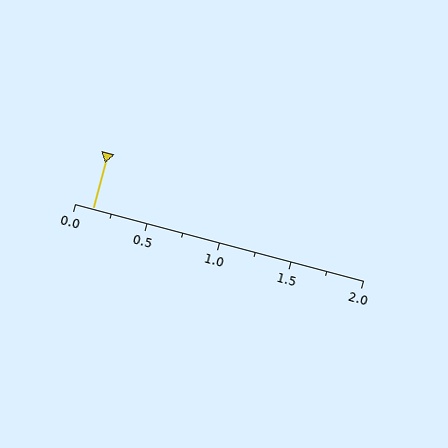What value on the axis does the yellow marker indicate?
The marker indicates approximately 0.12.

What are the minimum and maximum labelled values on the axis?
The axis runs from 0.0 to 2.0.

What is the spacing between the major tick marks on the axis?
The major ticks are spaced 0.5 apart.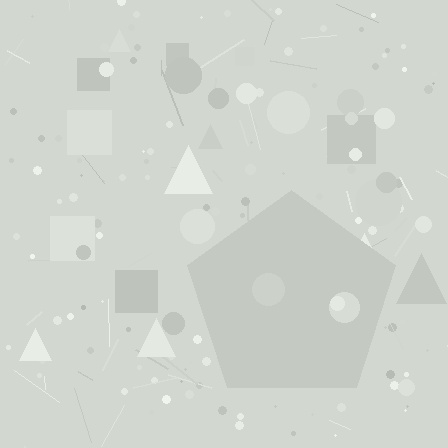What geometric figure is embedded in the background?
A pentagon is embedded in the background.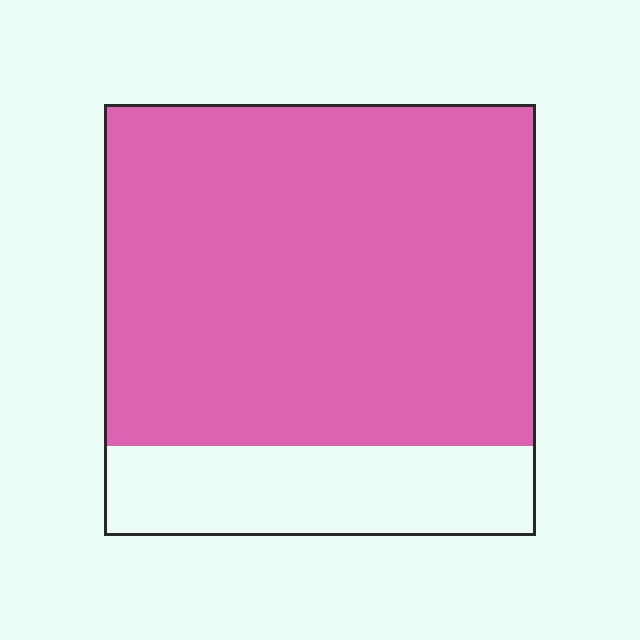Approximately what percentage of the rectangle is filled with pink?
Approximately 80%.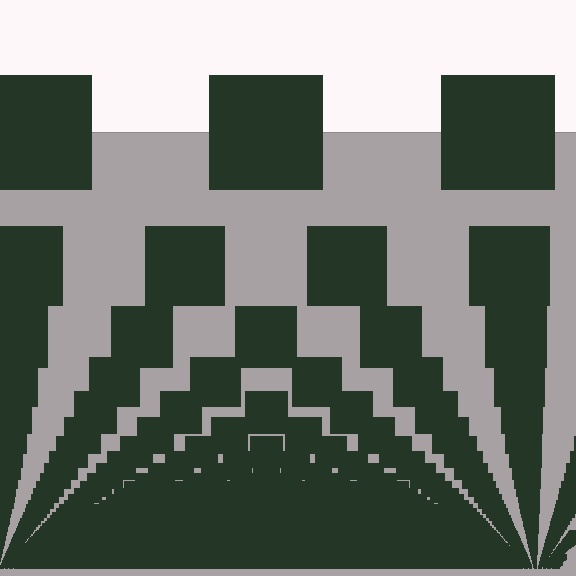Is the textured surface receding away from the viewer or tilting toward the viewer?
The surface appears to tilt toward the viewer. Texture elements get larger and sparser toward the top.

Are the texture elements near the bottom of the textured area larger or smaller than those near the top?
Smaller. The gradient is inverted — elements near the bottom are smaller and denser.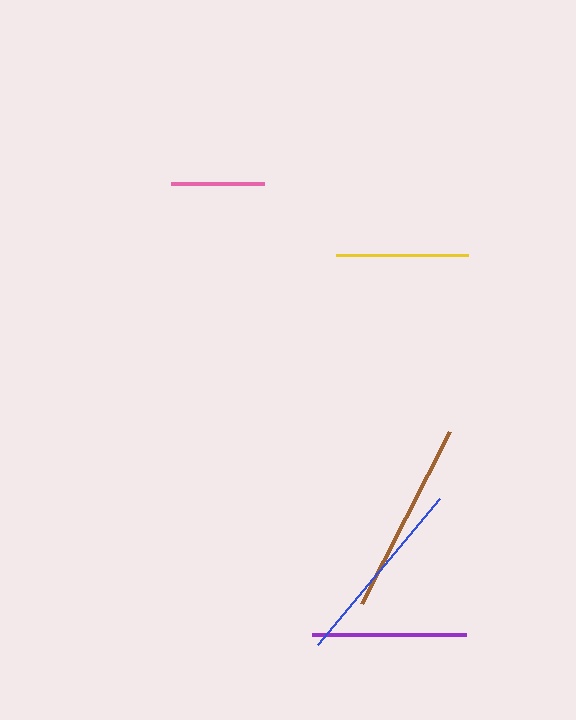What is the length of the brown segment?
The brown segment is approximately 193 pixels long.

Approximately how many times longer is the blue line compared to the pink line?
The blue line is approximately 2.0 times the length of the pink line.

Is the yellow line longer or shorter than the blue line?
The blue line is longer than the yellow line.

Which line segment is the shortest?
The pink line is the shortest at approximately 93 pixels.